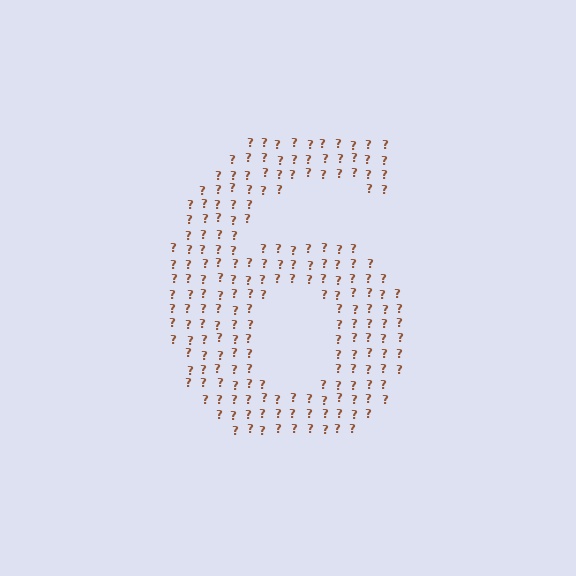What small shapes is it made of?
It is made of small question marks.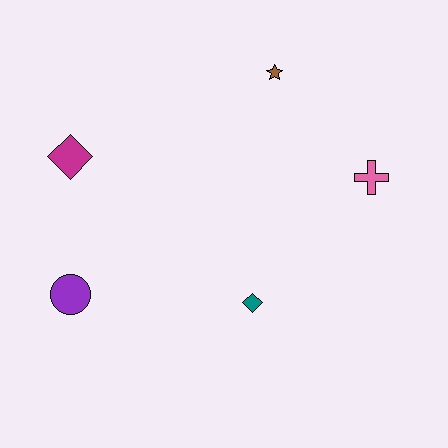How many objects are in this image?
There are 5 objects.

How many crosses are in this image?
There is 1 cross.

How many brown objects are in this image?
There is 1 brown object.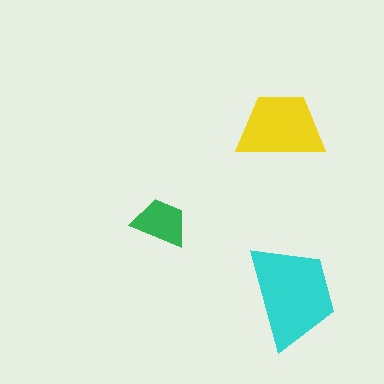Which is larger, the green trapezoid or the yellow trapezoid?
The yellow one.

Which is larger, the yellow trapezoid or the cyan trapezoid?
The cyan one.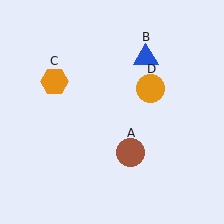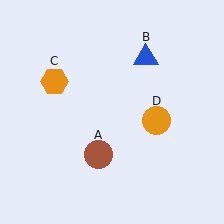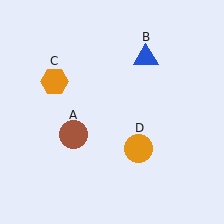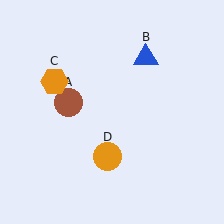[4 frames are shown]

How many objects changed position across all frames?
2 objects changed position: brown circle (object A), orange circle (object D).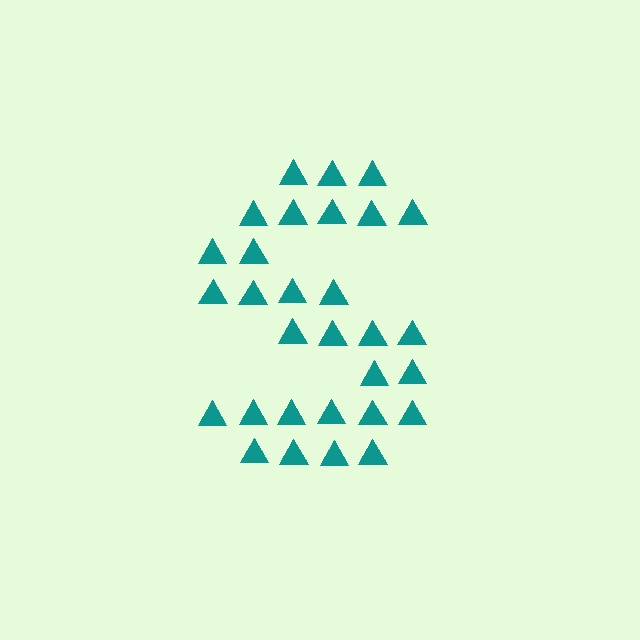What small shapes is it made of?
It is made of small triangles.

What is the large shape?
The large shape is the letter S.